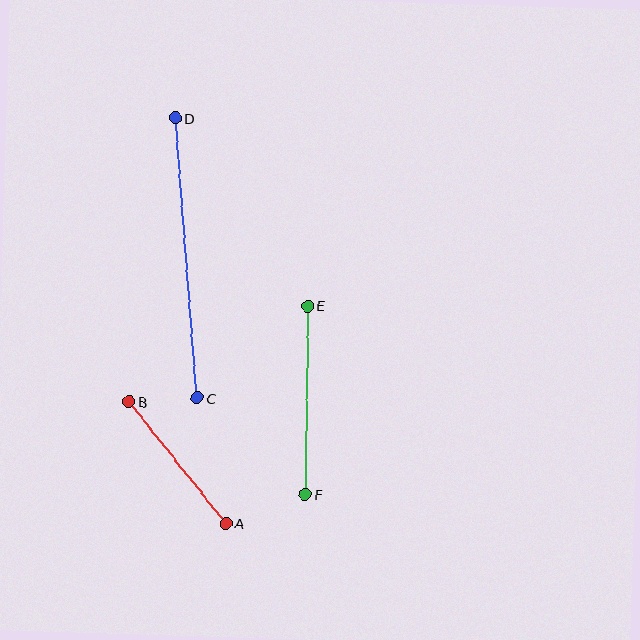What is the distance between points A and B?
The distance is approximately 156 pixels.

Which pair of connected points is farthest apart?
Points C and D are farthest apart.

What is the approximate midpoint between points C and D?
The midpoint is at approximately (186, 258) pixels.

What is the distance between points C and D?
The distance is approximately 280 pixels.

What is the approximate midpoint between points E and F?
The midpoint is at approximately (306, 400) pixels.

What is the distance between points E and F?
The distance is approximately 189 pixels.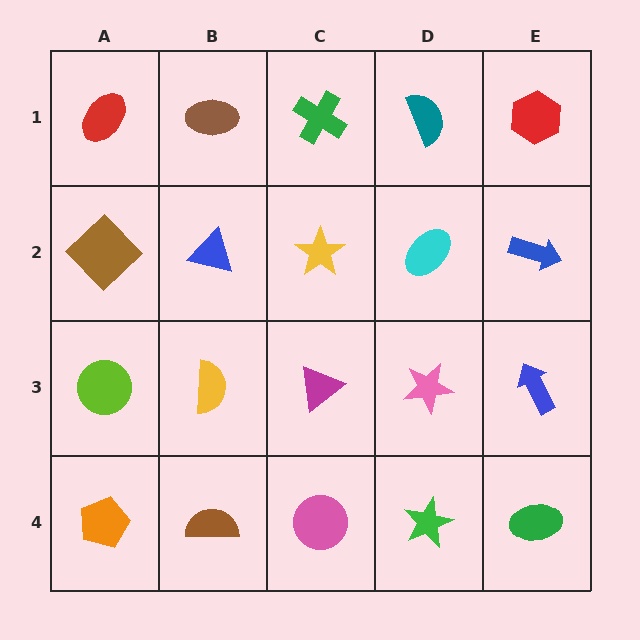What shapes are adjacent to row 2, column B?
A brown ellipse (row 1, column B), a yellow semicircle (row 3, column B), a brown diamond (row 2, column A), a yellow star (row 2, column C).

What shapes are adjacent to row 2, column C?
A green cross (row 1, column C), a magenta triangle (row 3, column C), a blue triangle (row 2, column B), a cyan ellipse (row 2, column D).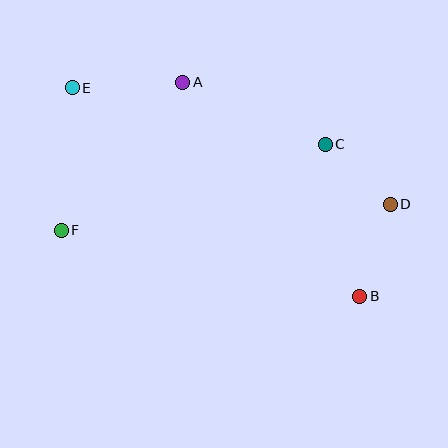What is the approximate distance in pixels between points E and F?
The distance between E and F is approximately 143 pixels.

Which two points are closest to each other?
Points C and D are closest to each other.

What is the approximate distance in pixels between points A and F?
The distance between A and F is approximately 191 pixels.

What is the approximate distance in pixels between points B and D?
The distance between B and D is approximately 97 pixels.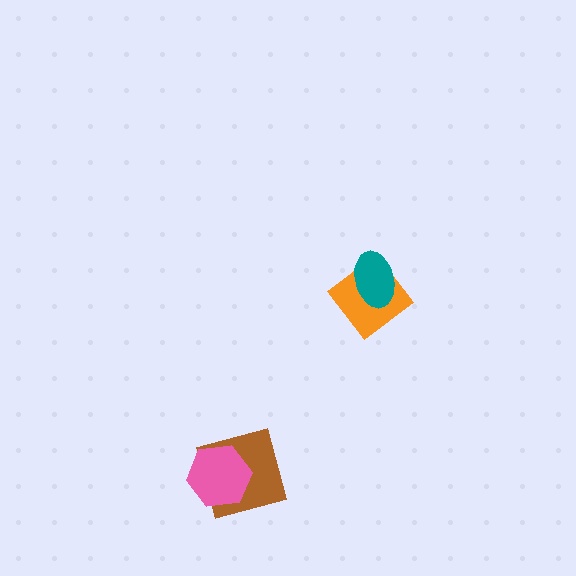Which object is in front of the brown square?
The pink hexagon is in front of the brown square.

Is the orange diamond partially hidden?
Yes, it is partially covered by another shape.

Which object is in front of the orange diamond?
The teal ellipse is in front of the orange diamond.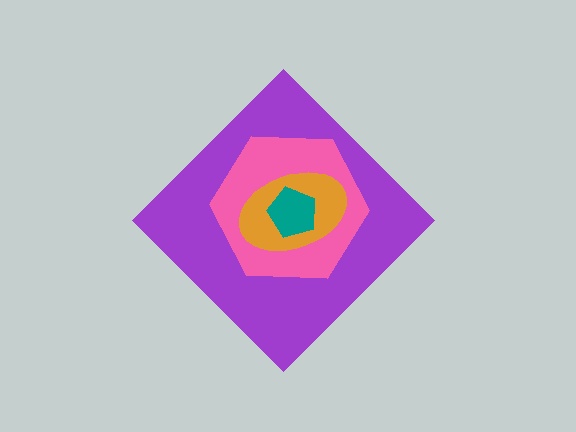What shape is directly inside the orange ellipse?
The teal pentagon.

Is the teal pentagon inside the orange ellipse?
Yes.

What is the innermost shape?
The teal pentagon.